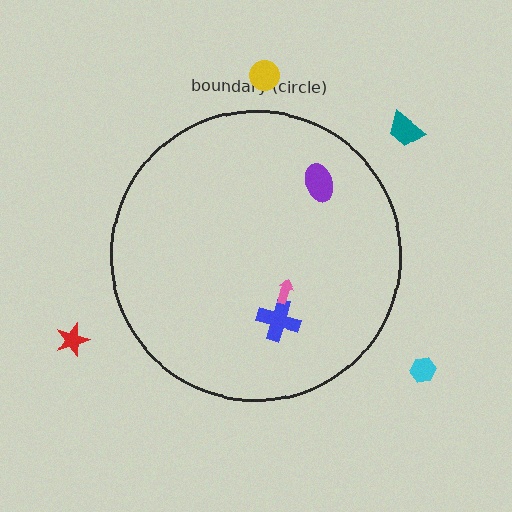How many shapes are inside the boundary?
3 inside, 4 outside.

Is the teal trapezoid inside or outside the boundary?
Outside.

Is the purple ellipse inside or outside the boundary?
Inside.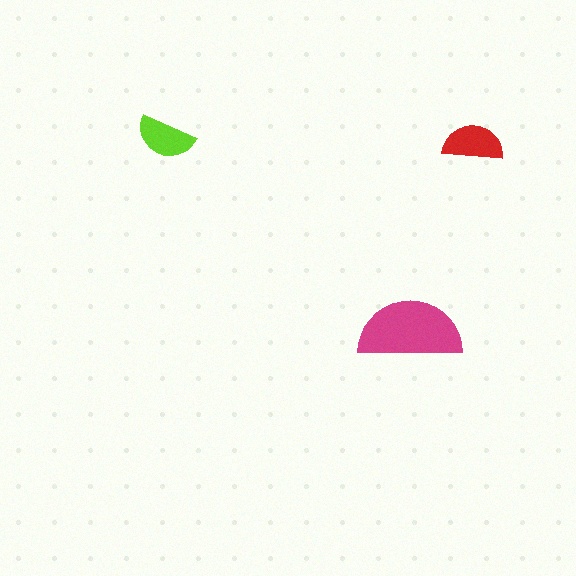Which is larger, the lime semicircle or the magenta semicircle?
The magenta one.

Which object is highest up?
The lime semicircle is topmost.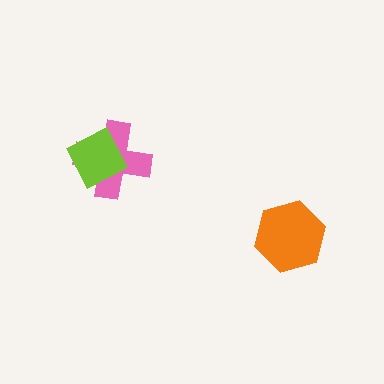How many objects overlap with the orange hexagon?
0 objects overlap with the orange hexagon.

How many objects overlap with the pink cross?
1 object overlaps with the pink cross.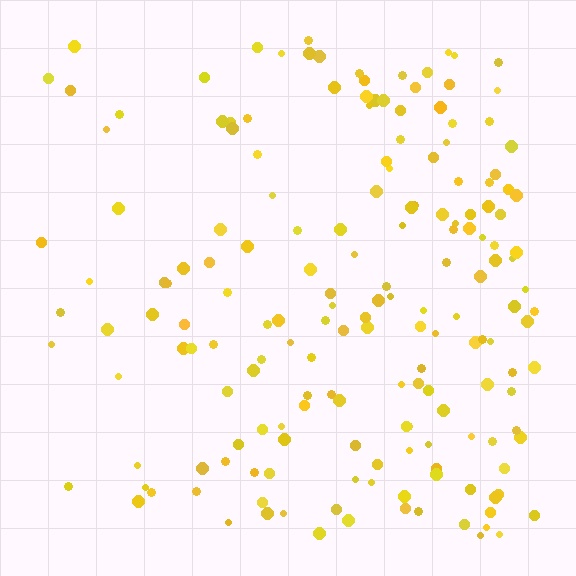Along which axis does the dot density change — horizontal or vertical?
Horizontal.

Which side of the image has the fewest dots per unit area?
The left.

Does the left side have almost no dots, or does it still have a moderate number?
Still a moderate number, just noticeably fewer than the right.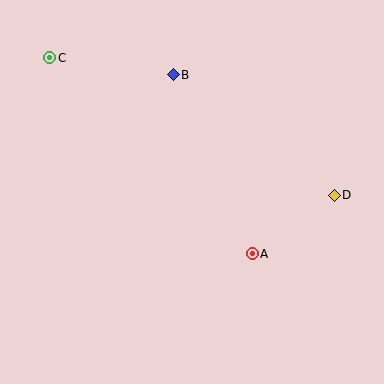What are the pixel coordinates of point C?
Point C is at (50, 58).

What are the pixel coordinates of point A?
Point A is at (252, 254).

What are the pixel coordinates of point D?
Point D is at (334, 195).